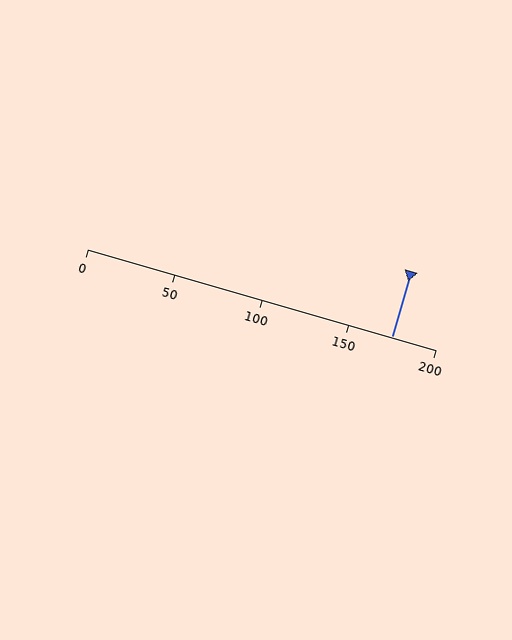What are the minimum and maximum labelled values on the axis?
The axis runs from 0 to 200.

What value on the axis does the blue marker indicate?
The marker indicates approximately 175.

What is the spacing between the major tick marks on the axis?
The major ticks are spaced 50 apart.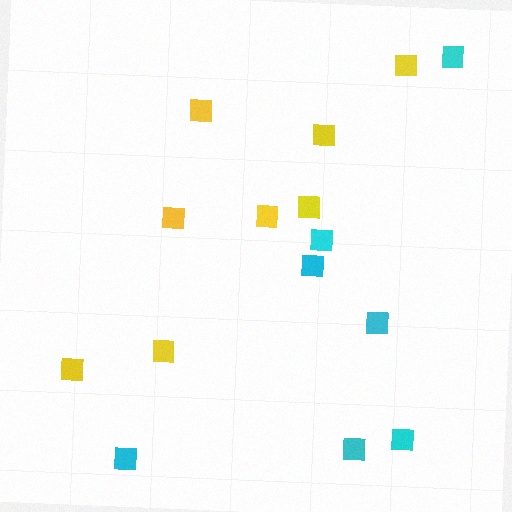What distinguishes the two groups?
There are 2 groups: one group of yellow squares (8) and one group of cyan squares (7).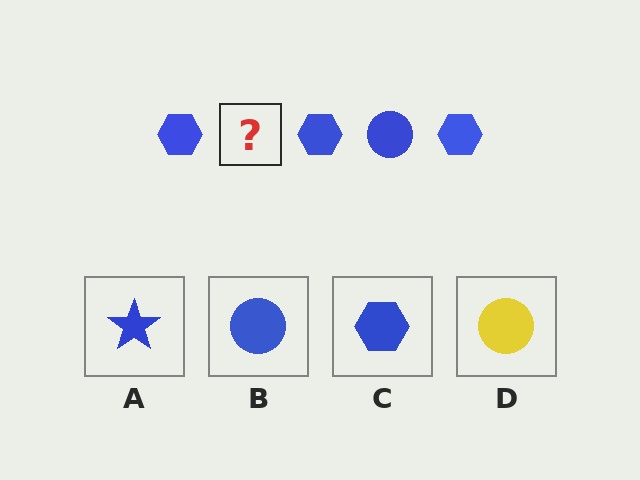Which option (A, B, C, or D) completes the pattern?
B.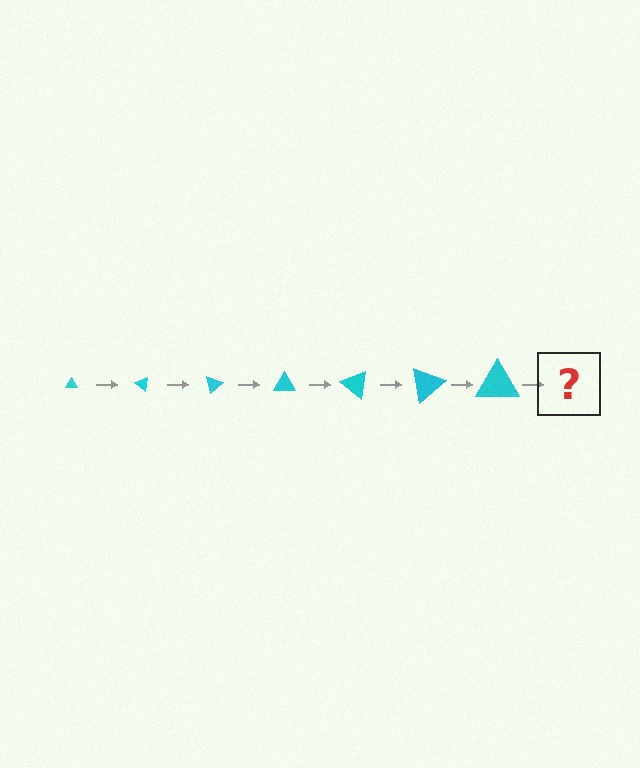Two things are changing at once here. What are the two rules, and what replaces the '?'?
The two rules are that the triangle grows larger each step and it rotates 40 degrees each step. The '?' should be a triangle, larger than the previous one and rotated 280 degrees from the start.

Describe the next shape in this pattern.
It should be a triangle, larger than the previous one and rotated 280 degrees from the start.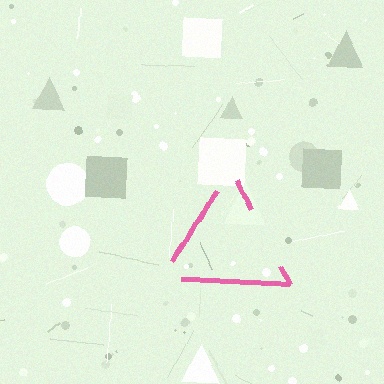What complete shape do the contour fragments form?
The contour fragments form a triangle.